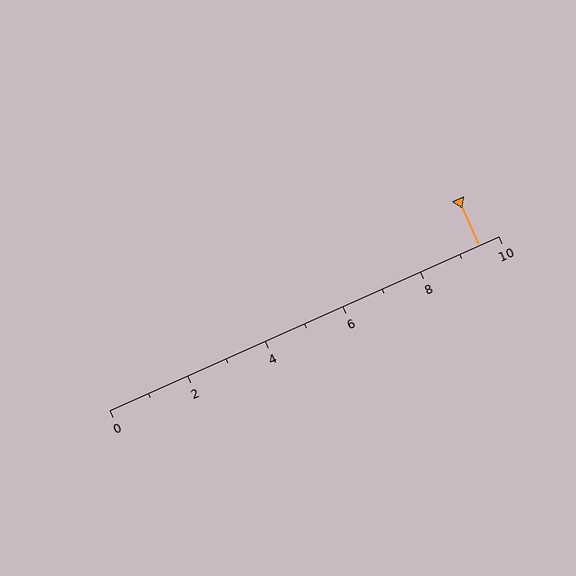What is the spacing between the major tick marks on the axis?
The major ticks are spaced 2 apart.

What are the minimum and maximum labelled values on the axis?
The axis runs from 0 to 10.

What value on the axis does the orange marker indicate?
The marker indicates approximately 9.5.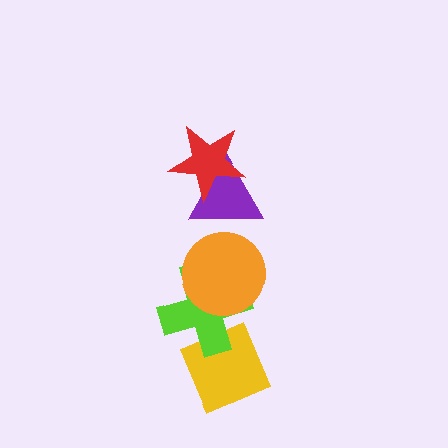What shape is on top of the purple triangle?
The red star is on top of the purple triangle.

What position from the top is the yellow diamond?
The yellow diamond is 5th from the top.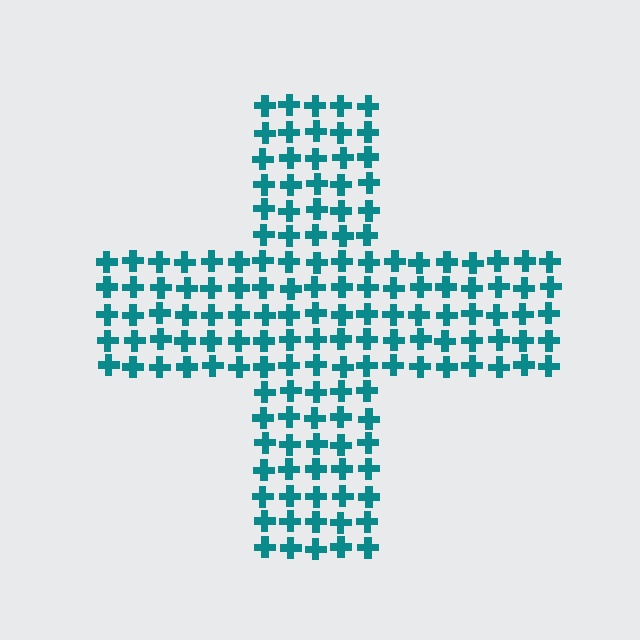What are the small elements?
The small elements are crosses.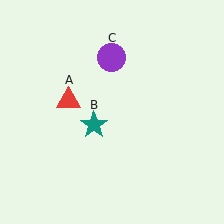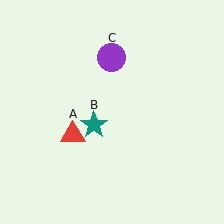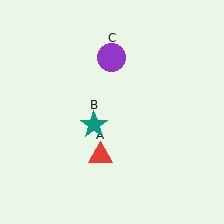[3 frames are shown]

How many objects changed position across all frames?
1 object changed position: red triangle (object A).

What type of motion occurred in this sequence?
The red triangle (object A) rotated counterclockwise around the center of the scene.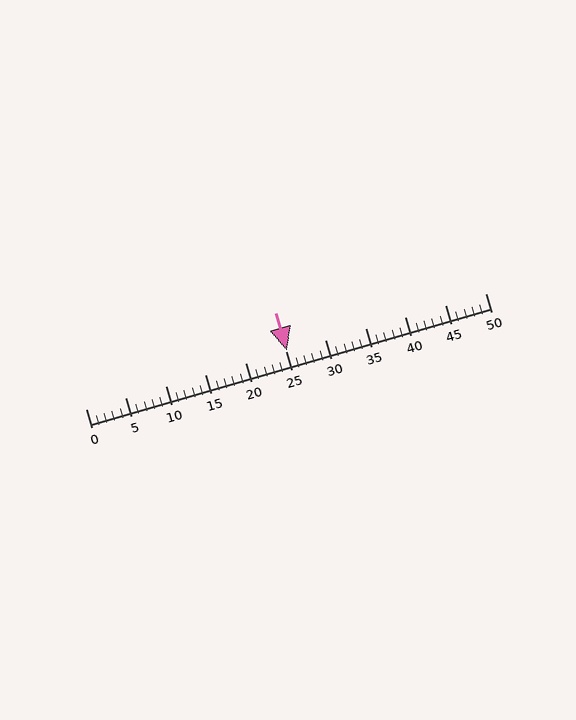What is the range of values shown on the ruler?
The ruler shows values from 0 to 50.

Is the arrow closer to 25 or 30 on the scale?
The arrow is closer to 25.